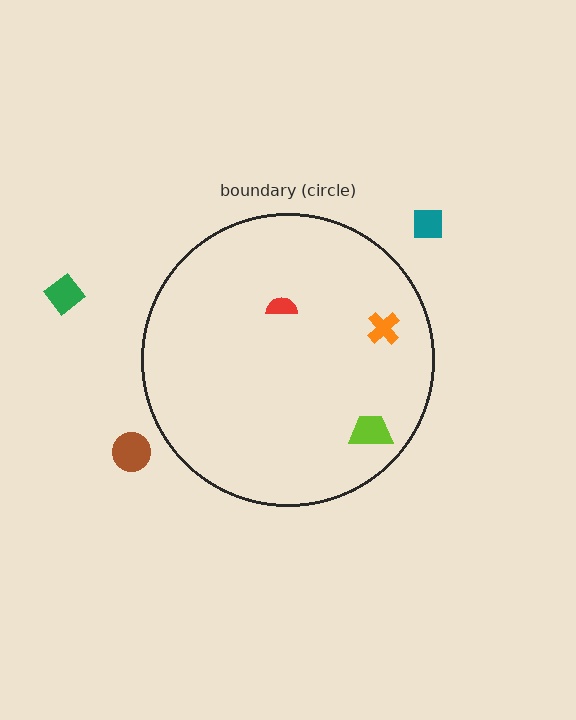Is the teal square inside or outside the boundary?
Outside.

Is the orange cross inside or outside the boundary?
Inside.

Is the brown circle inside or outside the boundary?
Outside.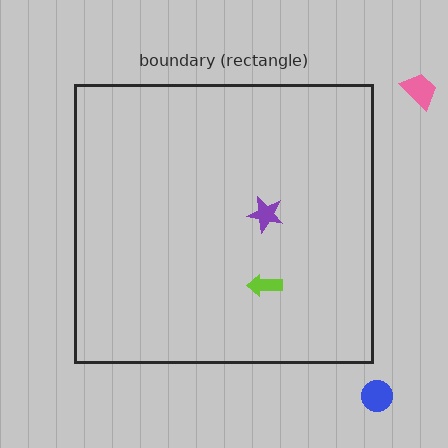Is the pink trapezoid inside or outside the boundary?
Outside.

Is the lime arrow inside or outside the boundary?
Inside.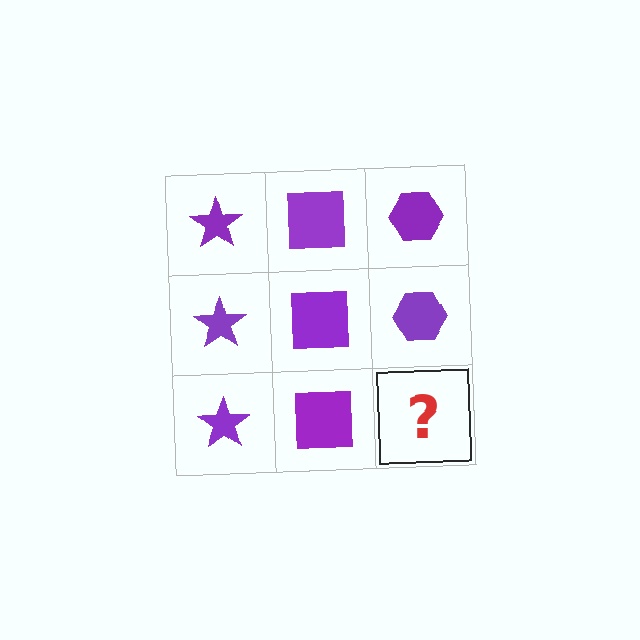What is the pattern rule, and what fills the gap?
The rule is that each column has a consistent shape. The gap should be filled with a purple hexagon.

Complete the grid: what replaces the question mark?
The question mark should be replaced with a purple hexagon.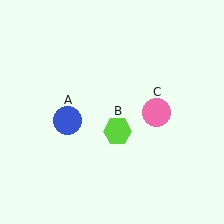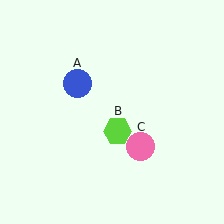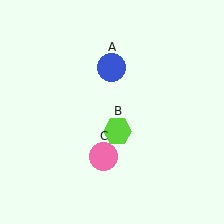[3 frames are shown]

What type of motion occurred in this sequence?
The blue circle (object A), pink circle (object C) rotated clockwise around the center of the scene.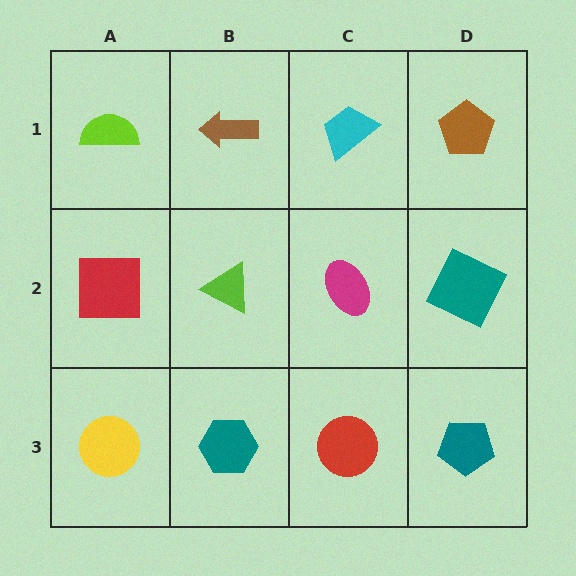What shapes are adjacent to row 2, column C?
A cyan trapezoid (row 1, column C), a red circle (row 3, column C), a lime triangle (row 2, column B), a teal square (row 2, column D).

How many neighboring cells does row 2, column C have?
4.